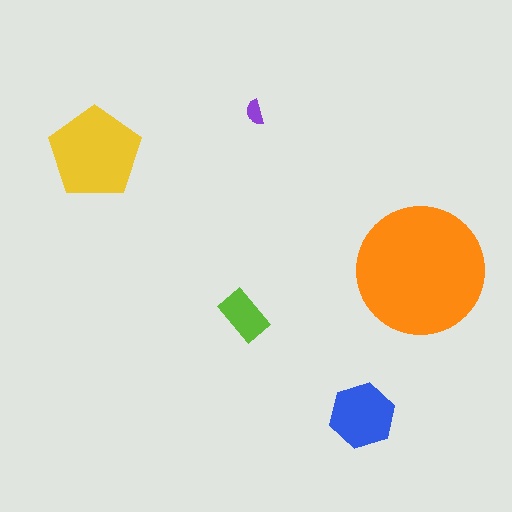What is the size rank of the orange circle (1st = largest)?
1st.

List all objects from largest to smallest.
The orange circle, the yellow pentagon, the blue hexagon, the lime rectangle, the purple semicircle.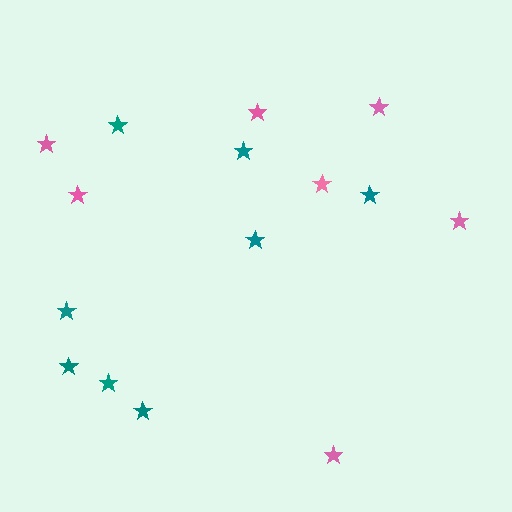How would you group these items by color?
There are 2 groups: one group of teal stars (8) and one group of pink stars (7).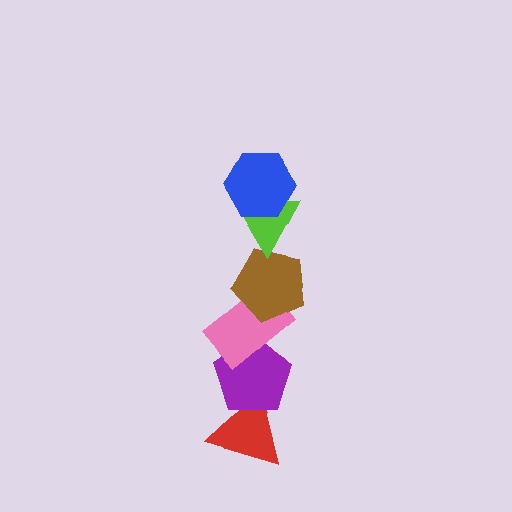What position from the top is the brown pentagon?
The brown pentagon is 3rd from the top.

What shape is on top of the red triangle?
The purple pentagon is on top of the red triangle.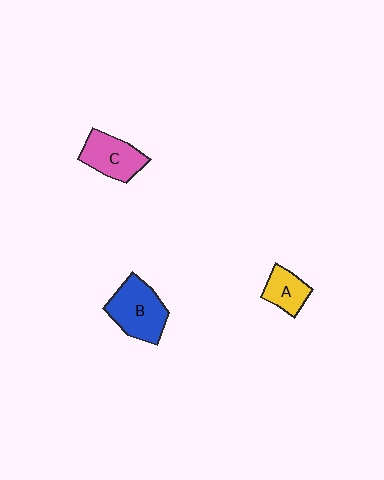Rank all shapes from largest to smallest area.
From largest to smallest: B (blue), C (pink), A (yellow).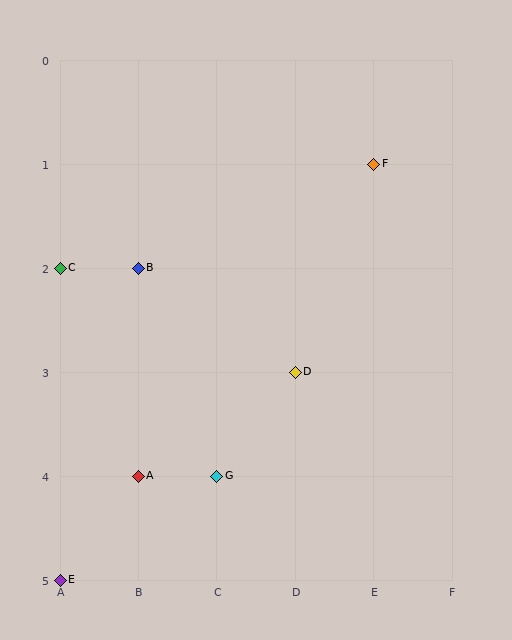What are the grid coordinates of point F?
Point F is at grid coordinates (E, 1).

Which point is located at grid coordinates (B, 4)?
Point A is at (B, 4).